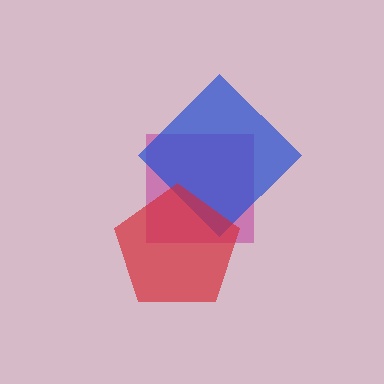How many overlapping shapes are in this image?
There are 3 overlapping shapes in the image.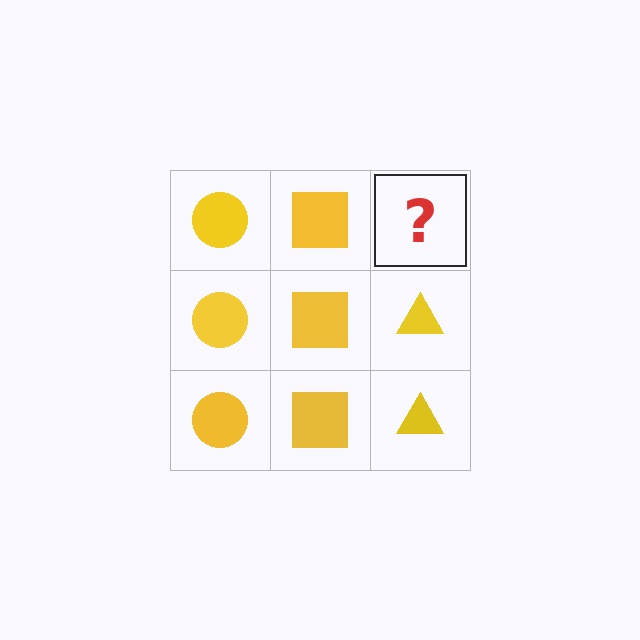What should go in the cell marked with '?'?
The missing cell should contain a yellow triangle.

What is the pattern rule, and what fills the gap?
The rule is that each column has a consistent shape. The gap should be filled with a yellow triangle.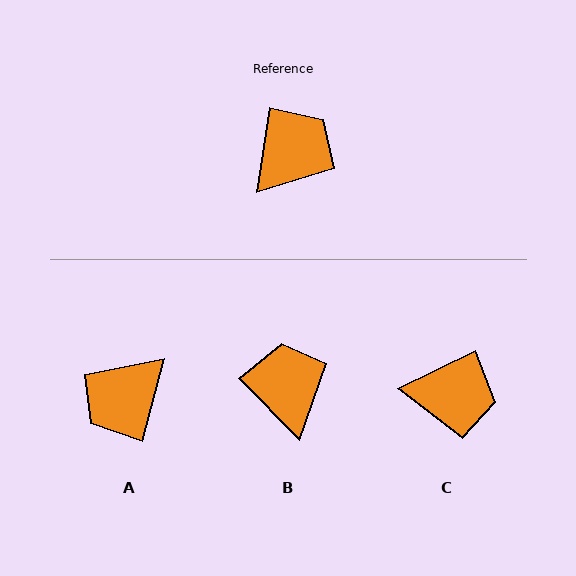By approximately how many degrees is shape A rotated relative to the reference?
Approximately 174 degrees counter-clockwise.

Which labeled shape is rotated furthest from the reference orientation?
A, about 174 degrees away.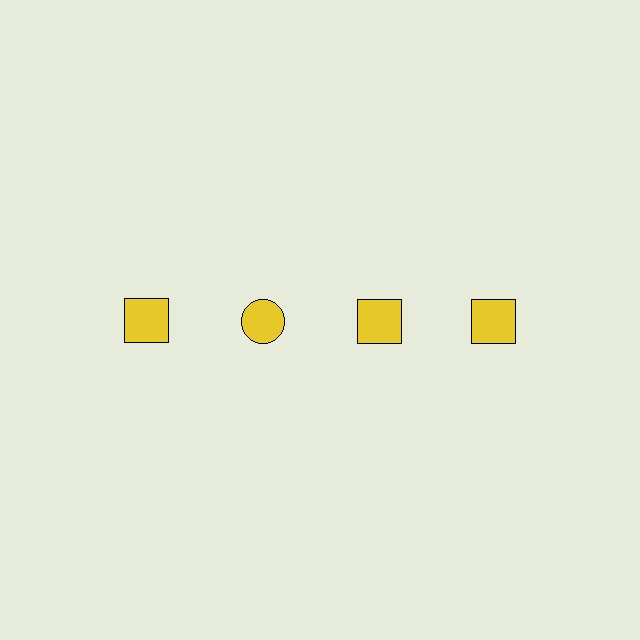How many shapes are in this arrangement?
There are 4 shapes arranged in a grid pattern.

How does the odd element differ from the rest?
It has a different shape: circle instead of square.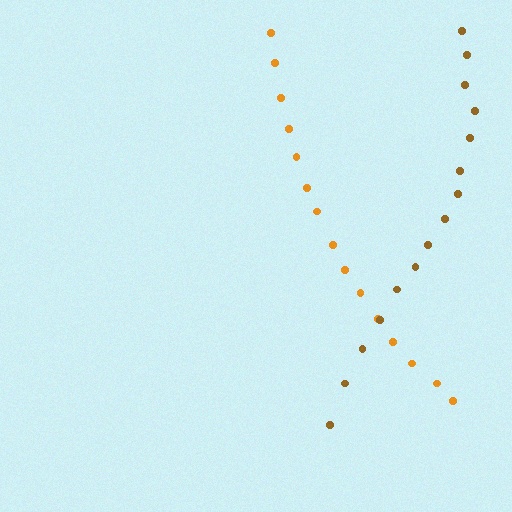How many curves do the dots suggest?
There are 2 distinct paths.